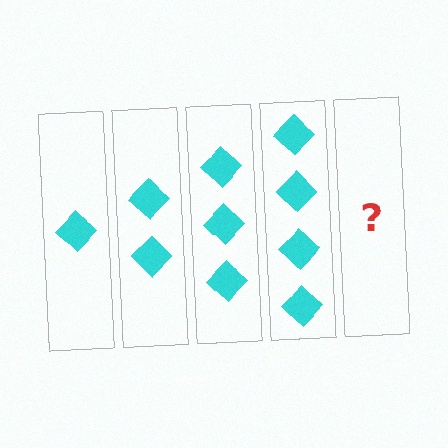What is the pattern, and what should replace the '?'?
The pattern is that each step adds one more diamond. The '?' should be 5 diamonds.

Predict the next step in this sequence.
The next step is 5 diamonds.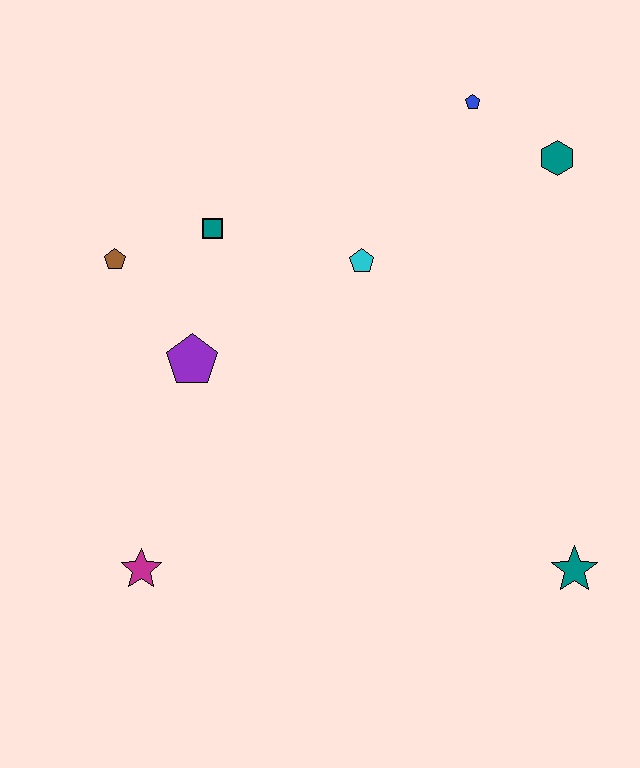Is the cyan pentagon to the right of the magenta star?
Yes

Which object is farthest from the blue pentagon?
The magenta star is farthest from the blue pentagon.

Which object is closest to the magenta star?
The purple pentagon is closest to the magenta star.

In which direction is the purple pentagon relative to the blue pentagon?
The purple pentagon is to the left of the blue pentagon.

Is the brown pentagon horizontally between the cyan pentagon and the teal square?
No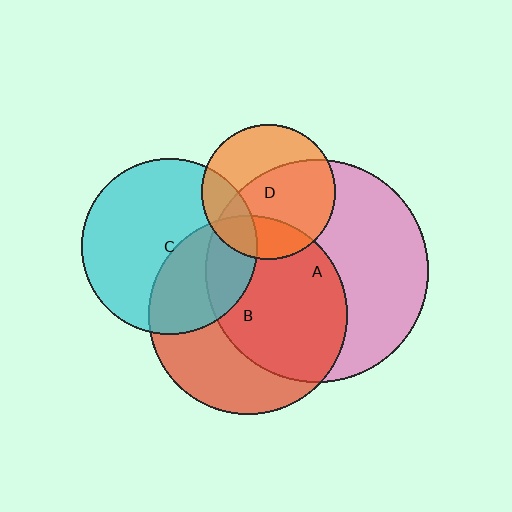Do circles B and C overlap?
Yes.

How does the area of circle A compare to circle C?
Approximately 1.6 times.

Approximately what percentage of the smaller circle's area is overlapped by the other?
Approximately 40%.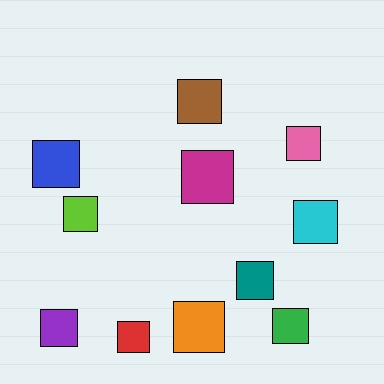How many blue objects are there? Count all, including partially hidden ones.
There is 1 blue object.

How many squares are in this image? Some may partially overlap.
There are 11 squares.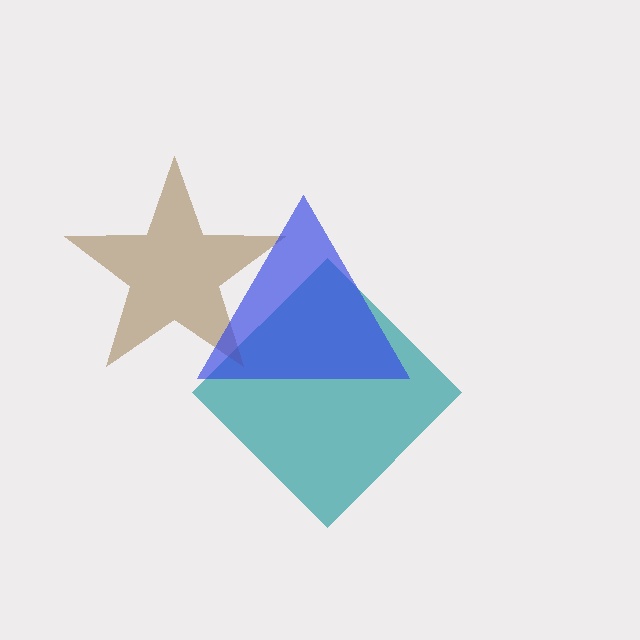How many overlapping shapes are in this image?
There are 3 overlapping shapes in the image.